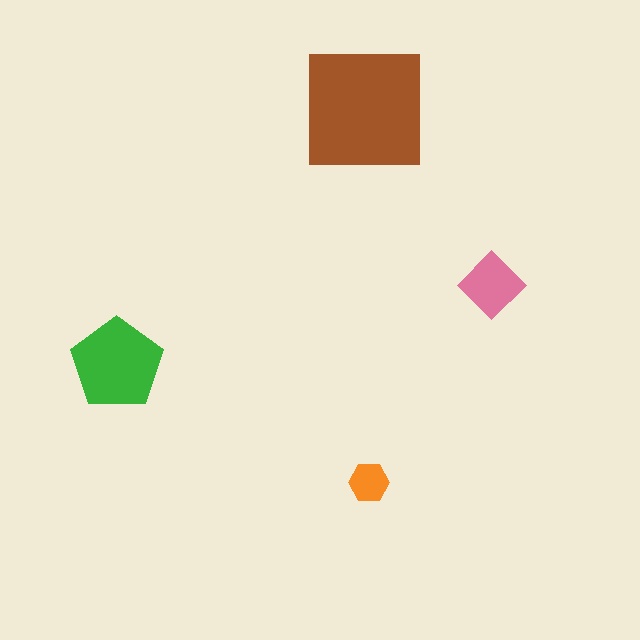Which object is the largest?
The brown square.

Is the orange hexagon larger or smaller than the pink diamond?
Smaller.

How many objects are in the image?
There are 4 objects in the image.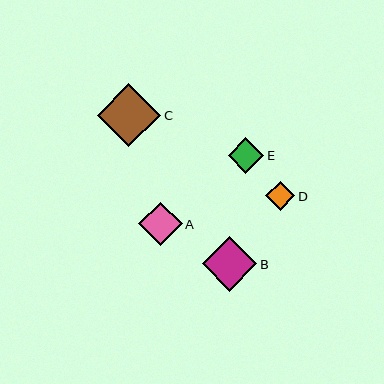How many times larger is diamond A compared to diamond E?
Diamond A is approximately 1.2 times the size of diamond E.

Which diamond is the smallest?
Diamond D is the smallest with a size of approximately 29 pixels.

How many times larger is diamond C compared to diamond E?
Diamond C is approximately 1.8 times the size of diamond E.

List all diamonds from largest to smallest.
From largest to smallest: C, B, A, E, D.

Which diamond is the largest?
Diamond C is the largest with a size of approximately 64 pixels.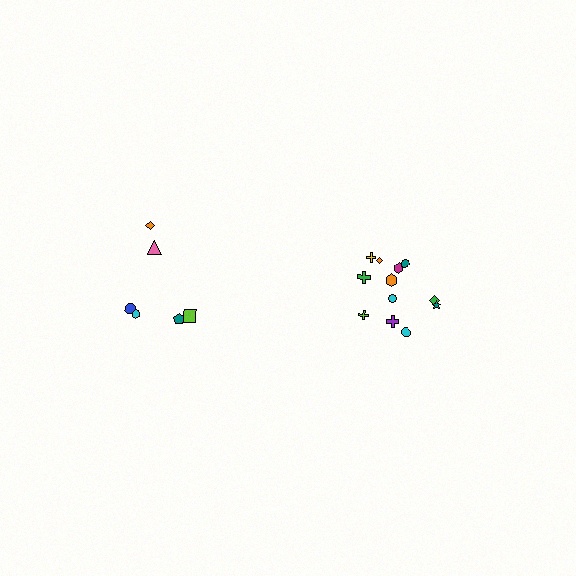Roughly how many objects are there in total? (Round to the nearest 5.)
Roughly 20 objects in total.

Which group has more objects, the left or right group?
The right group.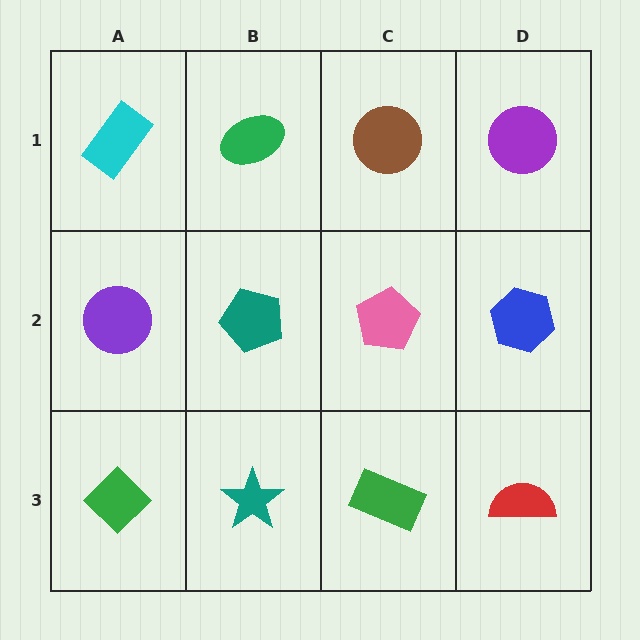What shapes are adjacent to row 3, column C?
A pink pentagon (row 2, column C), a teal star (row 3, column B), a red semicircle (row 3, column D).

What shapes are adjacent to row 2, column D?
A purple circle (row 1, column D), a red semicircle (row 3, column D), a pink pentagon (row 2, column C).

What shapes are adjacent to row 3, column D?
A blue hexagon (row 2, column D), a green rectangle (row 3, column C).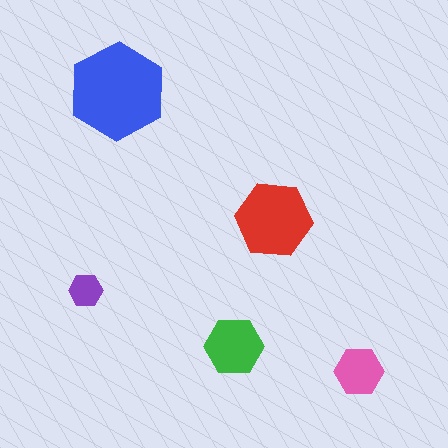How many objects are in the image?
There are 5 objects in the image.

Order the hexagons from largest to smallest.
the blue one, the red one, the green one, the pink one, the purple one.